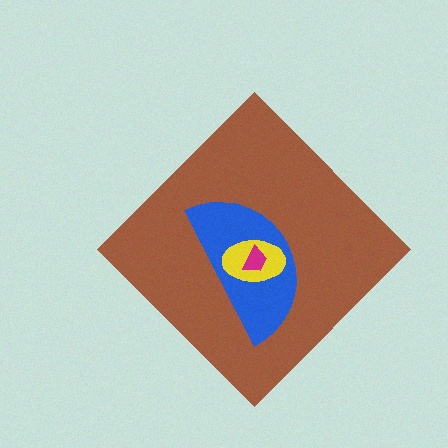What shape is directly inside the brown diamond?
The blue semicircle.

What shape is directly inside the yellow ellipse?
The magenta trapezoid.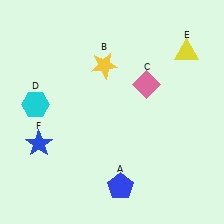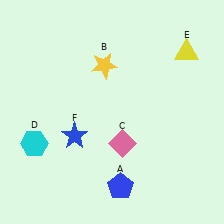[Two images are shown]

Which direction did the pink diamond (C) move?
The pink diamond (C) moved down.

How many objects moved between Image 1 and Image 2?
3 objects moved between the two images.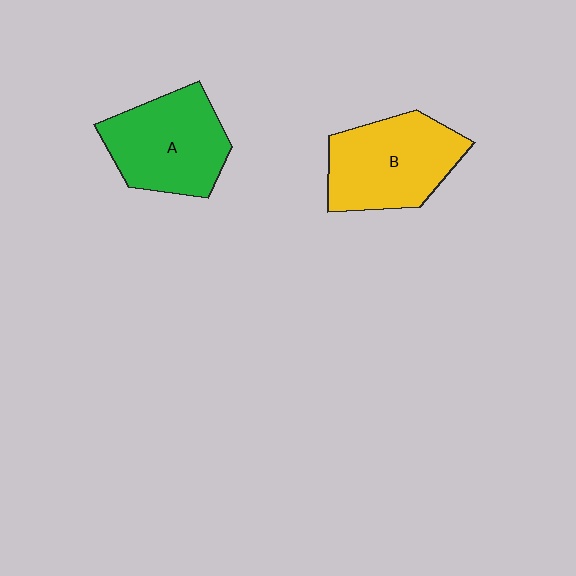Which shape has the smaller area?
Shape A (green).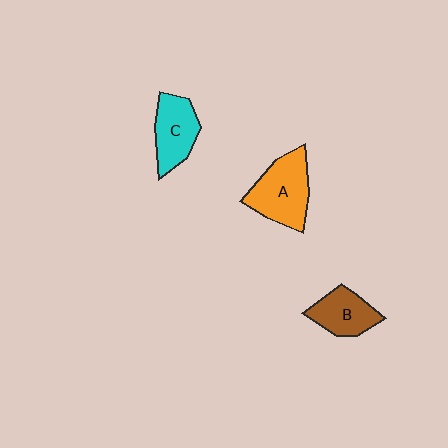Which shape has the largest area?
Shape A (orange).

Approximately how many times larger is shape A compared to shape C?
Approximately 1.3 times.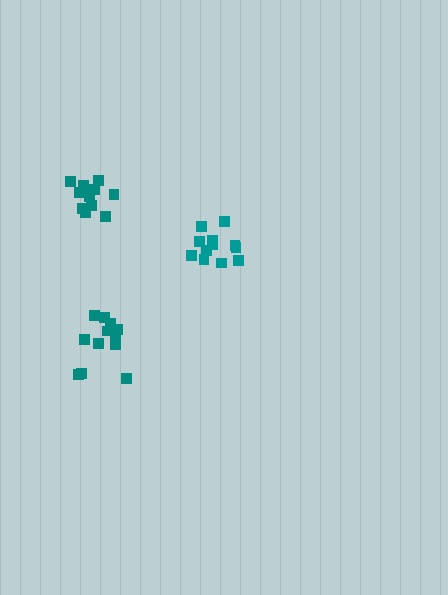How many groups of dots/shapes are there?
There are 3 groups.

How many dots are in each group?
Group 1: 14 dots, Group 2: 12 dots, Group 3: 12 dots (38 total).